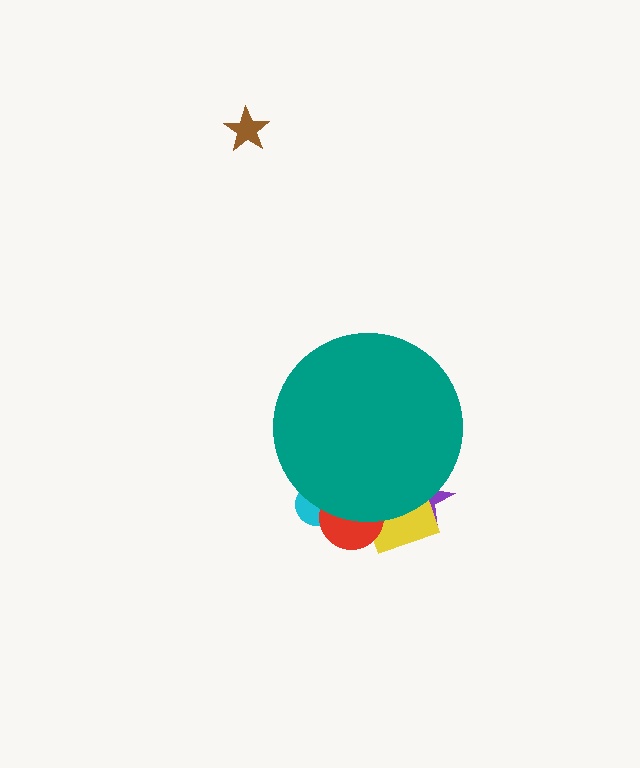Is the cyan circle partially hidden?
Yes, the cyan circle is partially hidden behind the teal circle.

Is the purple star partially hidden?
Yes, the purple star is partially hidden behind the teal circle.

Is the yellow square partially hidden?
Yes, the yellow square is partially hidden behind the teal circle.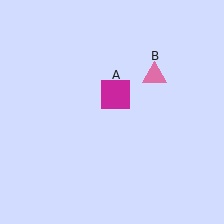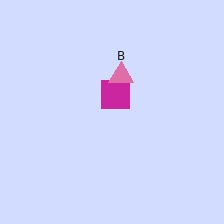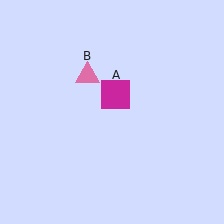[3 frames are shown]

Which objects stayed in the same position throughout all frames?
Magenta square (object A) remained stationary.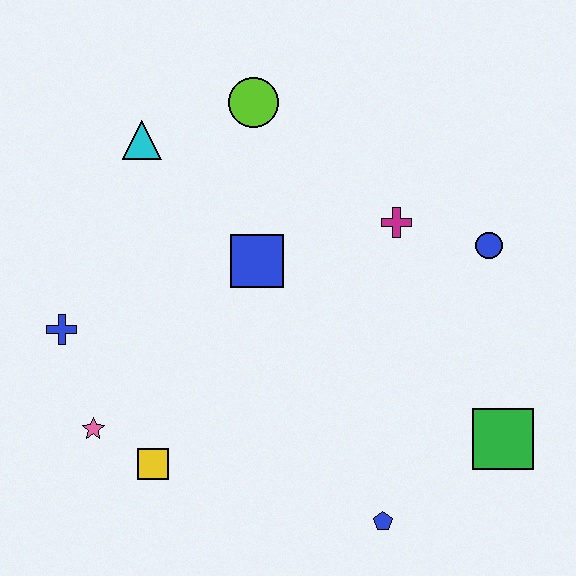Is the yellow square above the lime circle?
No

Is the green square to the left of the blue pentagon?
No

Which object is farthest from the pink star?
The blue circle is farthest from the pink star.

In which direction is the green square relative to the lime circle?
The green square is below the lime circle.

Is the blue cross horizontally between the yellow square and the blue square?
No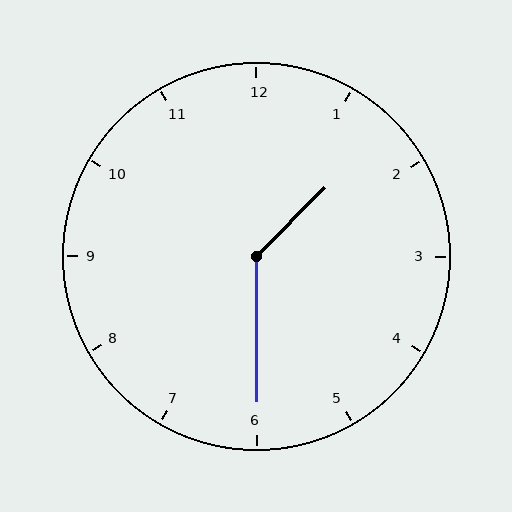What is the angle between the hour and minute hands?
Approximately 135 degrees.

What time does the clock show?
1:30.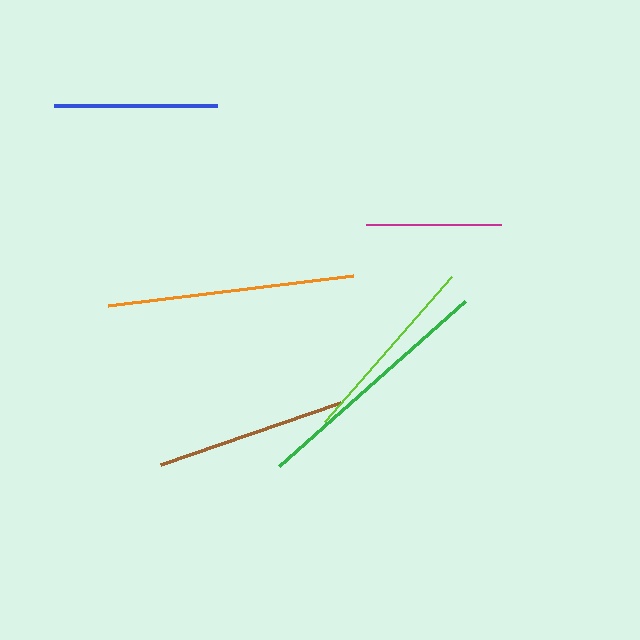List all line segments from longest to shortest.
From longest to shortest: green, orange, lime, brown, blue, magenta.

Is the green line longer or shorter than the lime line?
The green line is longer than the lime line.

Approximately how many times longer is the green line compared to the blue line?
The green line is approximately 1.5 times the length of the blue line.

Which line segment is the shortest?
The magenta line is the shortest at approximately 135 pixels.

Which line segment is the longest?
The green line is the longest at approximately 248 pixels.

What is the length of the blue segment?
The blue segment is approximately 162 pixels long.